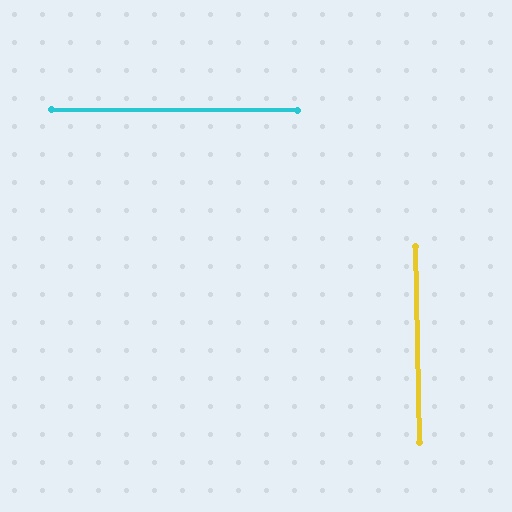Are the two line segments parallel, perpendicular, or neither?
Perpendicular — they meet at approximately 89°.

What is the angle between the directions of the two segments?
Approximately 89 degrees.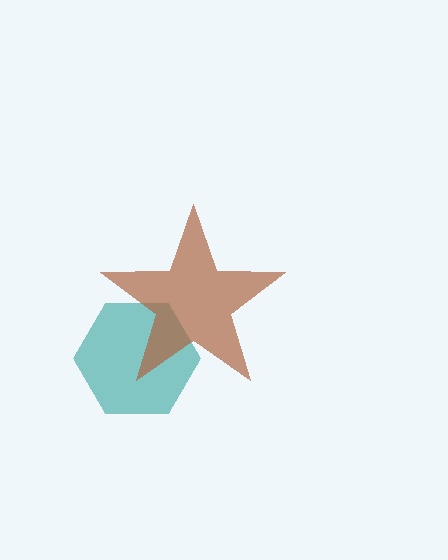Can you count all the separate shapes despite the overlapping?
Yes, there are 2 separate shapes.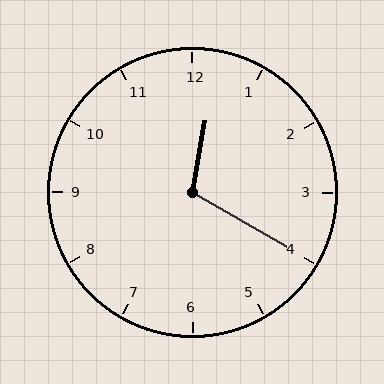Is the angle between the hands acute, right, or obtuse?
It is obtuse.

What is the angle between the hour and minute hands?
Approximately 110 degrees.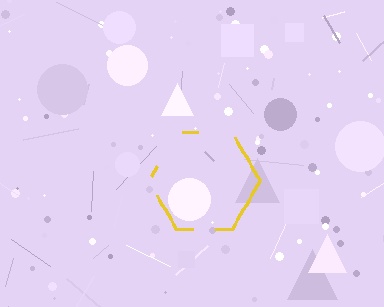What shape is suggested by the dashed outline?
The dashed outline suggests a hexagon.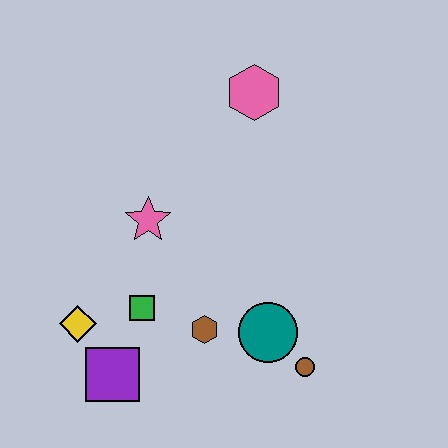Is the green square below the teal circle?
No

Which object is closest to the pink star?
The green square is closest to the pink star.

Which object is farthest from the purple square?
The pink hexagon is farthest from the purple square.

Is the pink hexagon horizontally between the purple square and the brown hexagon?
No